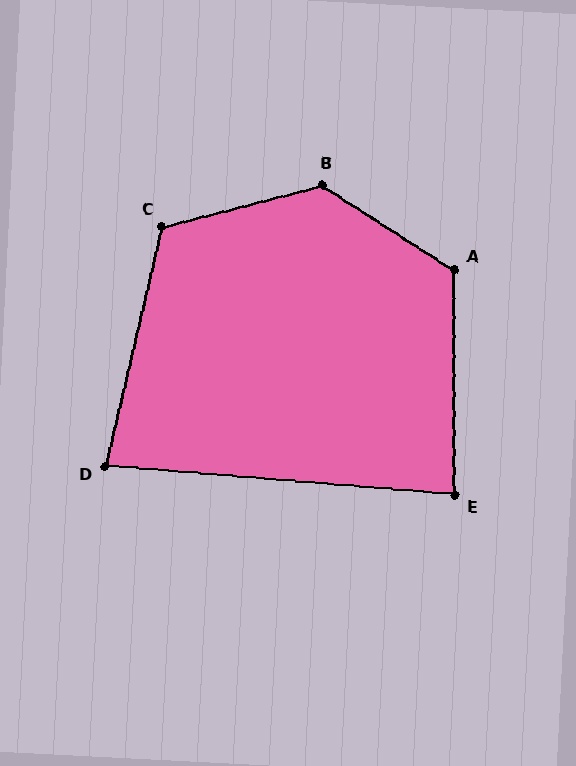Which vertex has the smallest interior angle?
D, at approximately 81 degrees.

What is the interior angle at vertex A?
Approximately 123 degrees (obtuse).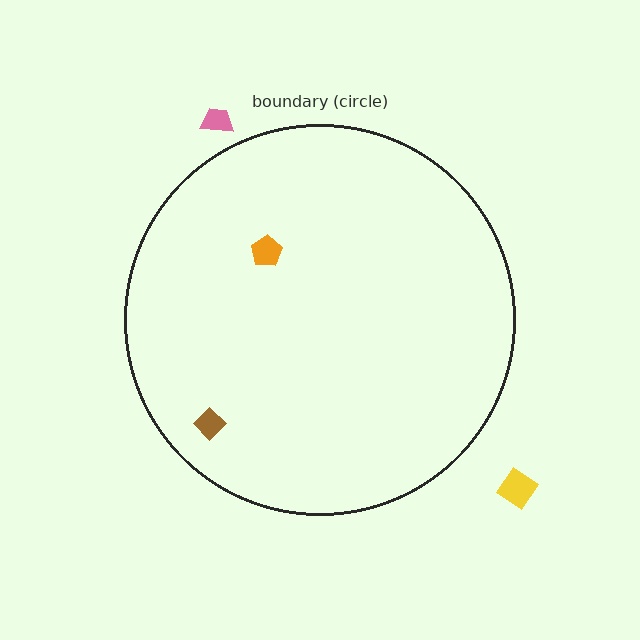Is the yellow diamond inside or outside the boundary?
Outside.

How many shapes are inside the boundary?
2 inside, 2 outside.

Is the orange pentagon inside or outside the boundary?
Inside.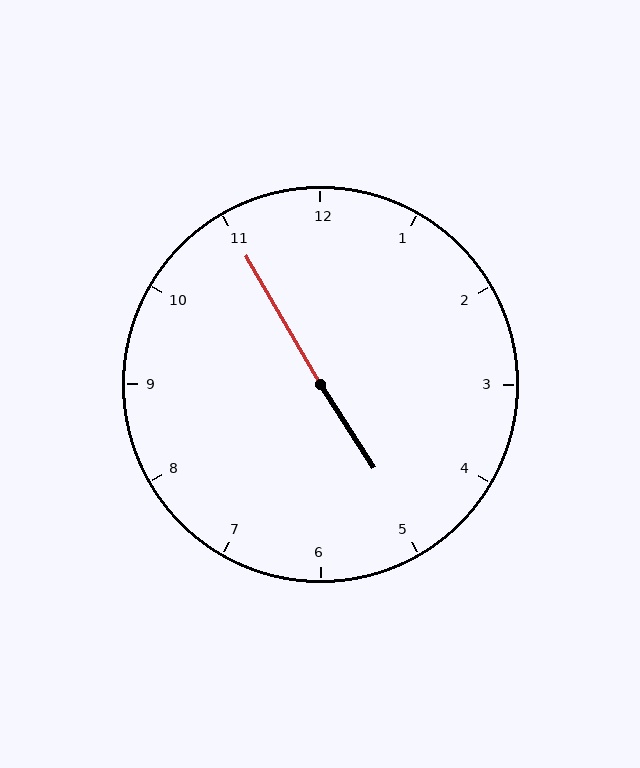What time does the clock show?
4:55.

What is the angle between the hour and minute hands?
Approximately 178 degrees.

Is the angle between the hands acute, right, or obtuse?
It is obtuse.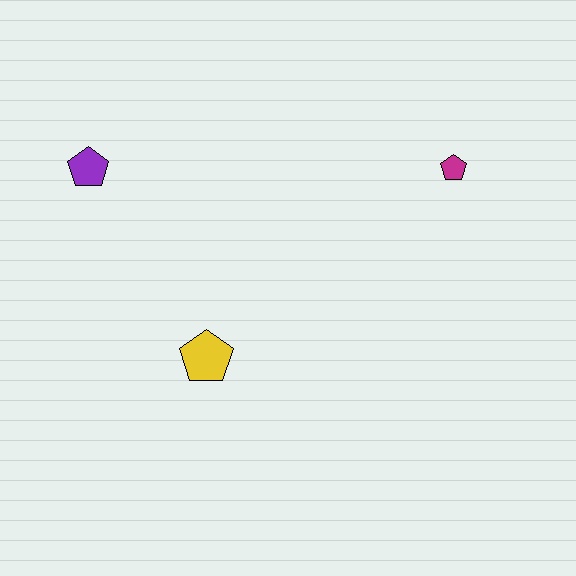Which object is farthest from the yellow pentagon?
The magenta pentagon is farthest from the yellow pentagon.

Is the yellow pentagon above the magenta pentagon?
No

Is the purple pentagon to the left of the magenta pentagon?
Yes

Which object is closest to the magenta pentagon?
The yellow pentagon is closest to the magenta pentagon.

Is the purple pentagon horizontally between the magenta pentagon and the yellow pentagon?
No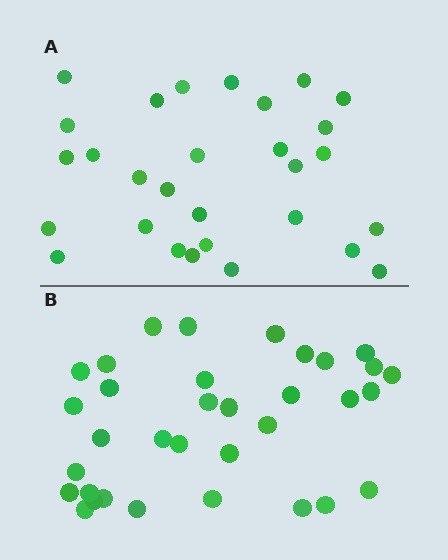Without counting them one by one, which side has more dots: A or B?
Region B (the bottom region) has more dots.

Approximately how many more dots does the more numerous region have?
Region B has about 5 more dots than region A.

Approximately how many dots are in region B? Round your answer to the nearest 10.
About 30 dots. (The exact count is 34, which rounds to 30.)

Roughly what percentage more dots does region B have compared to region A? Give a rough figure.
About 15% more.